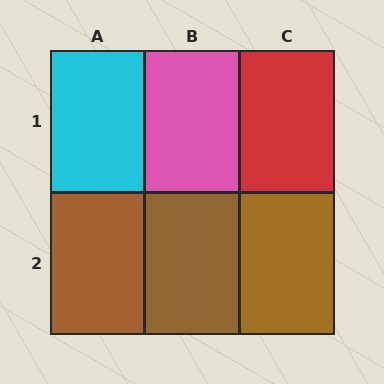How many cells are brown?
3 cells are brown.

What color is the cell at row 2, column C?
Brown.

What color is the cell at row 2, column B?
Brown.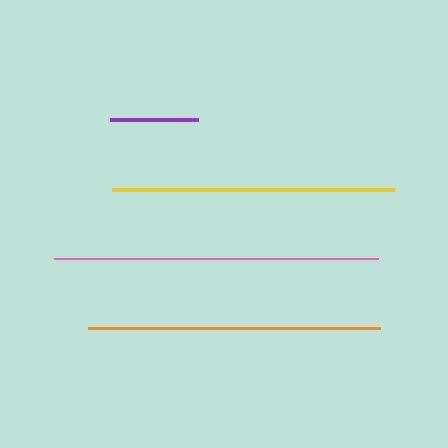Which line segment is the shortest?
The purple line is the shortest at approximately 88 pixels.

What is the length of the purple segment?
The purple segment is approximately 88 pixels long.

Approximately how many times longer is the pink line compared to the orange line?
The pink line is approximately 1.1 times the length of the orange line.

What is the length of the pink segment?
The pink segment is approximately 324 pixels long.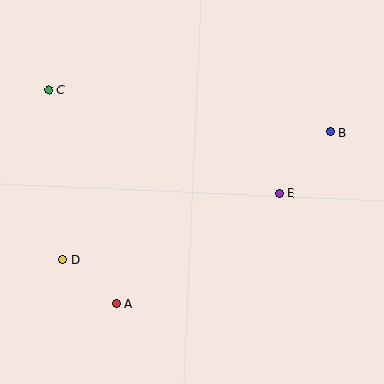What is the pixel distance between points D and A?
The distance between D and A is 69 pixels.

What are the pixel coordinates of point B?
Point B is at (330, 132).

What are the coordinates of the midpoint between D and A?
The midpoint between D and A is at (89, 281).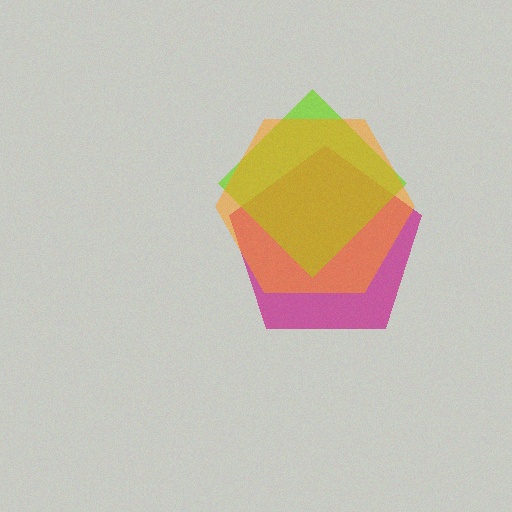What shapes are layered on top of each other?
The layered shapes are: a magenta pentagon, a lime diamond, an orange hexagon.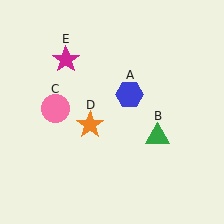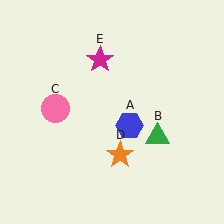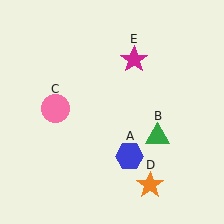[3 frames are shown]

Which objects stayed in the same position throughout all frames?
Green triangle (object B) and pink circle (object C) remained stationary.